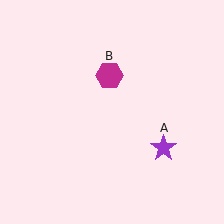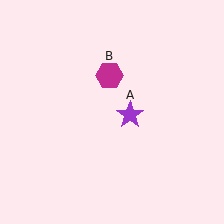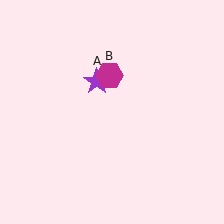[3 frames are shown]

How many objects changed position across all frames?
1 object changed position: purple star (object A).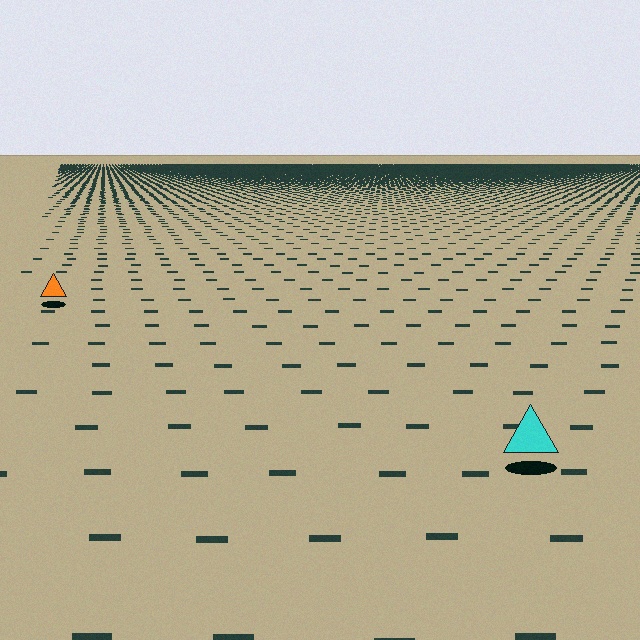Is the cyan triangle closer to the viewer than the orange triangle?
Yes. The cyan triangle is closer — you can tell from the texture gradient: the ground texture is coarser near it.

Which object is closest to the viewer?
The cyan triangle is closest. The texture marks near it are larger and more spread out.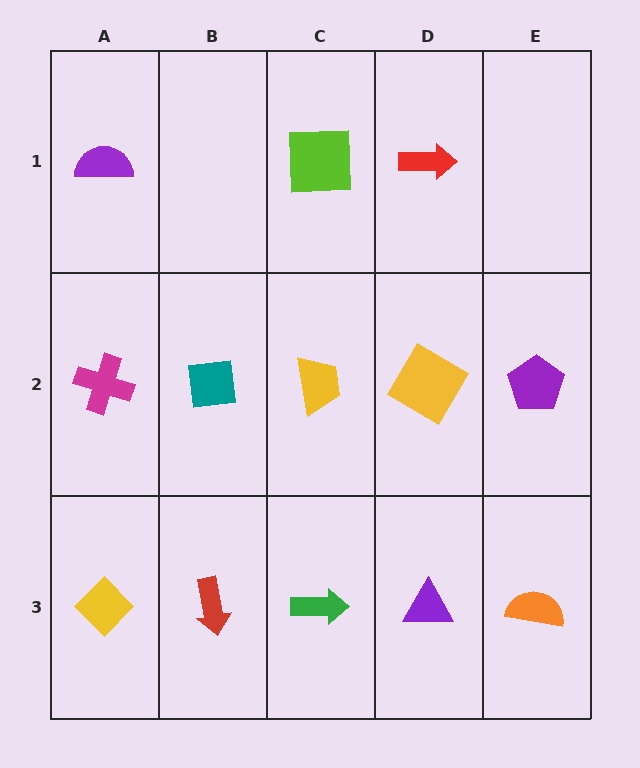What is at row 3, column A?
A yellow diamond.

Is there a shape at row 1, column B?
No, that cell is empty.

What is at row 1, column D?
A red arrow.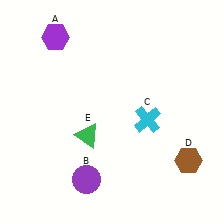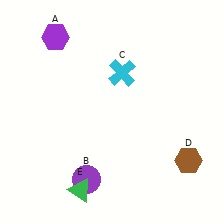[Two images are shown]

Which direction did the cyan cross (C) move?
The cyan cross (C) moved up.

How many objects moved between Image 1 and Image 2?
2 objects moved between the two images.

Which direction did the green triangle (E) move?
The green triangle (E) moved down.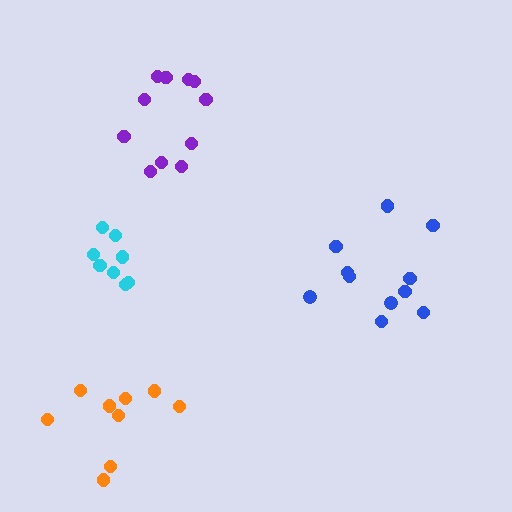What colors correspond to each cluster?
The clusters are colored: cyan, blue, purple, orange.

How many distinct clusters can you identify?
There are 4 distinct clusters.